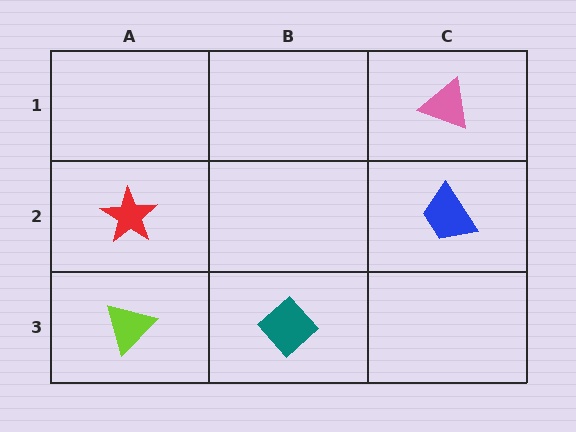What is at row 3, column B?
A teal diamond.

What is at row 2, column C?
A blue trapezoid.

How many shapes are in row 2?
2 shapes.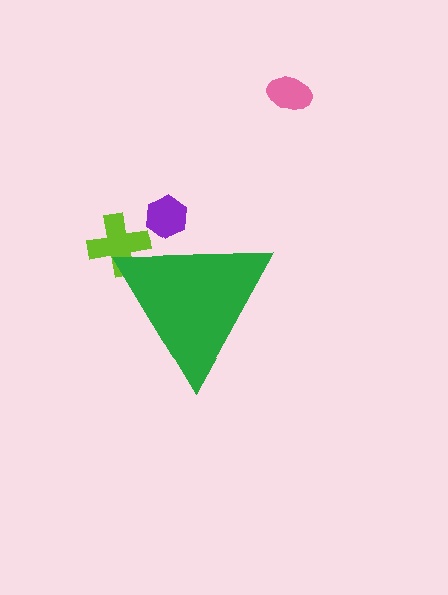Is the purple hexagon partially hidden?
Yes, the purple hexagon is partially hidden behind the green triangle.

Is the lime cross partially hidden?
Yes, the lime cross is partially hidden behind the green triangle.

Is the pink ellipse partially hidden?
No, the pink ellipse is fully visible.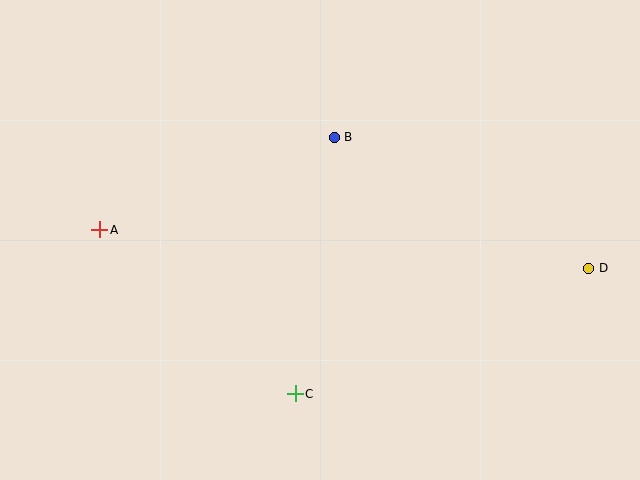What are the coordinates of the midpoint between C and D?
The midpoint between C and D is at (442, 331).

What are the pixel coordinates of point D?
Point D is at (589, 268).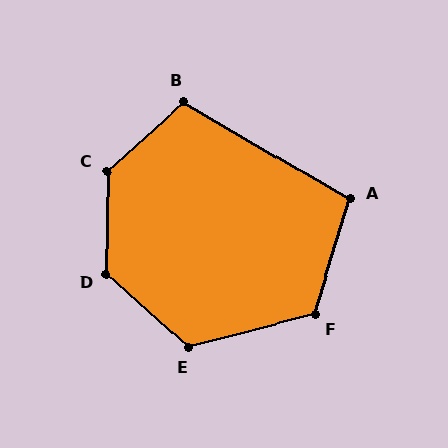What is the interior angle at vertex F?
Approximately 121 degrees (obtuse).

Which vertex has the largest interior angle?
C, at approximately 133 degrees.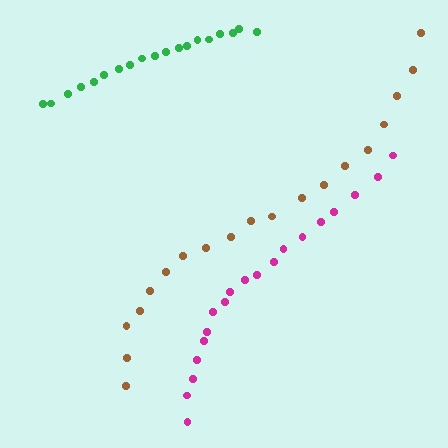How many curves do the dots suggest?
There are 3 distinct paths.